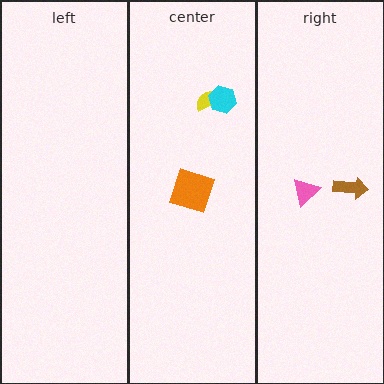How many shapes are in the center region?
3.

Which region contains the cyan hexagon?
The center region.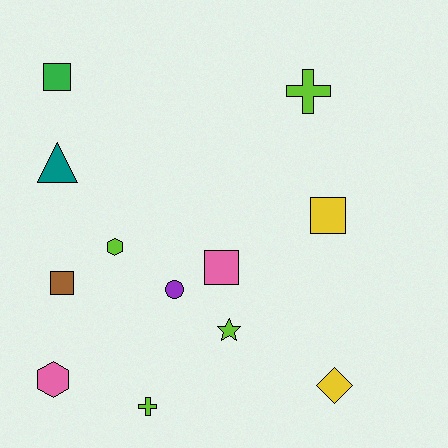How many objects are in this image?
There are 12 objects.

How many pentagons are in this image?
There are no pentagons.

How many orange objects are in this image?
There are no orange objects.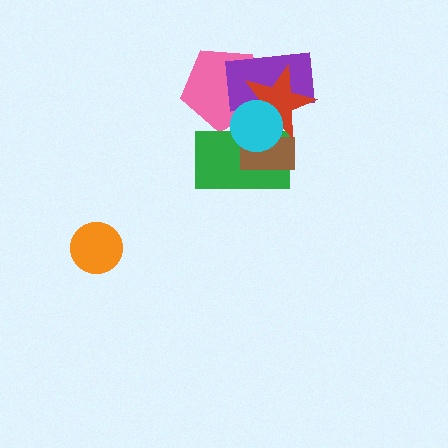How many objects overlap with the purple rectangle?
3 objects overlap with the purple rectangle.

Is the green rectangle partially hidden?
Yes, it is partially covered by another shape.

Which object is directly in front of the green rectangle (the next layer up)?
The brown rectangle is directly in front of the green rectangle.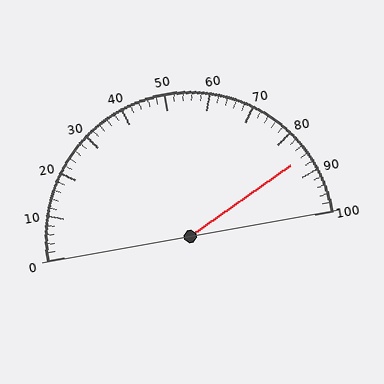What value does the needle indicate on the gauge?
The needle indicates approximately 86.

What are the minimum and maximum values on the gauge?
The gauge ranges from 0 to 100.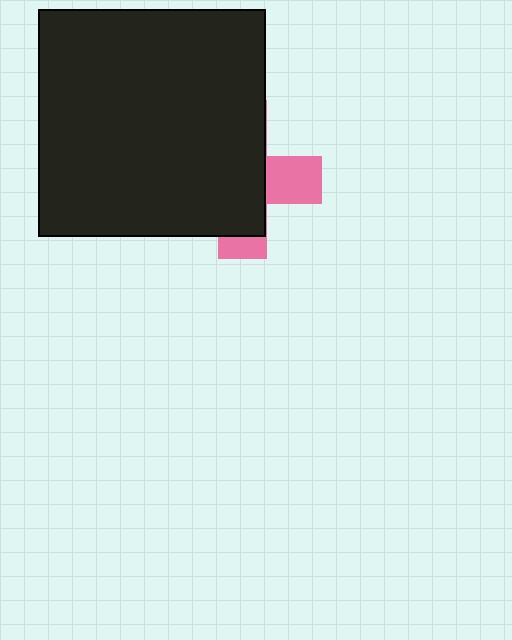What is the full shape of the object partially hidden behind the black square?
The partially hidden object is a pink cross.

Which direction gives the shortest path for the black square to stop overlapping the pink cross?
Moving left gives the shortest separation.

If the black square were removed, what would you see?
You would see the complete pink cross.